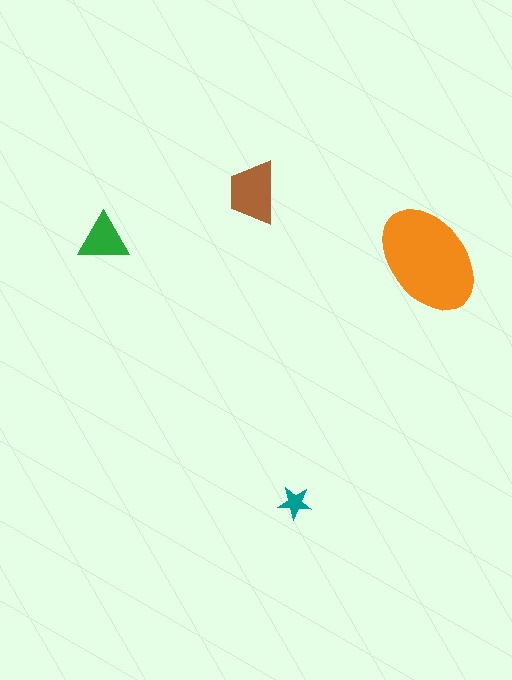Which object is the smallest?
The teal star.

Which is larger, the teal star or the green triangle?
The green triangle.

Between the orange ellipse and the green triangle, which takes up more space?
The orange ellipse.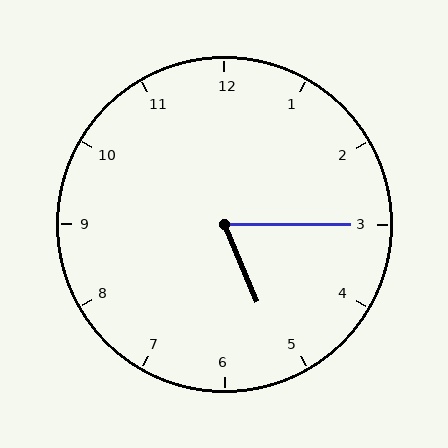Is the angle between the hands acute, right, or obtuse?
It is acute.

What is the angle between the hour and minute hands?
Approximately 68 degrees.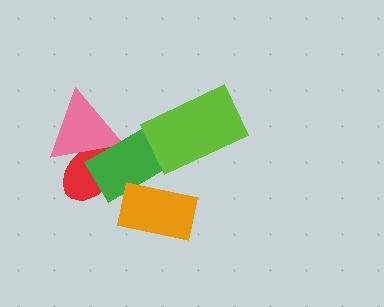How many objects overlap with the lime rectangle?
1 object overlaps with the lime rectangle.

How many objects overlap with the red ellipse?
2 objects overlap with the red ellipse.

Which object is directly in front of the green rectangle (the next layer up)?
The orange rectangle is directly in front of the green rectangle.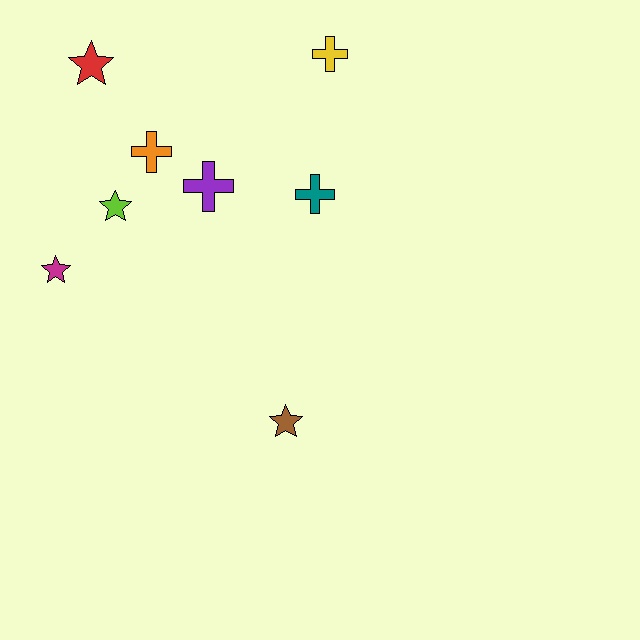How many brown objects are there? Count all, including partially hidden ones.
There is 1 brown object.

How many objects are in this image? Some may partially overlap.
There are 8 objects.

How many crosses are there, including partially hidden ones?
There are 4 crosses.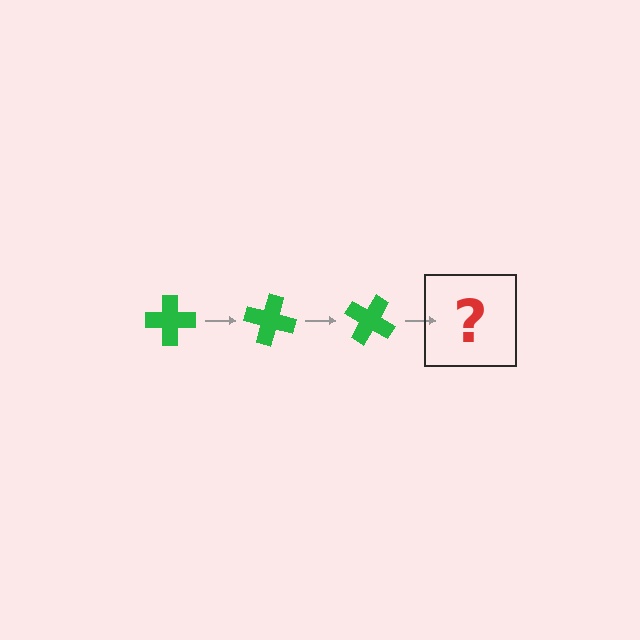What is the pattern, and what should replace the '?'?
The pattern is that the cross rotates 15 degrees each step. The '?' should be a green cross rotated 45 degrees.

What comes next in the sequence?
The next element should be a green cross rotated 45 degrees.